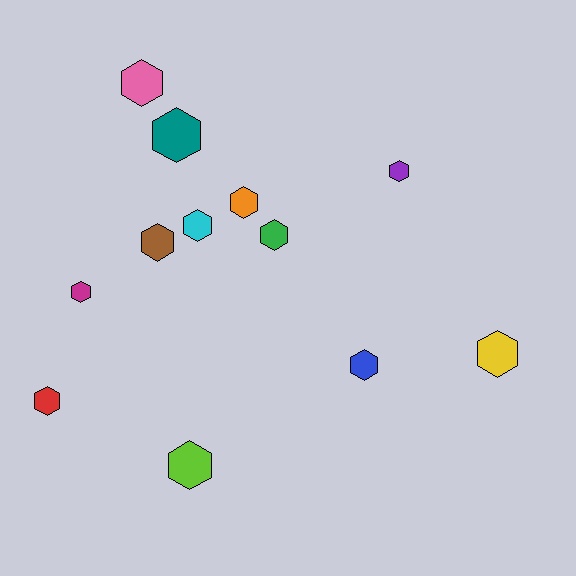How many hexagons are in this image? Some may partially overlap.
There are 12 hexagons.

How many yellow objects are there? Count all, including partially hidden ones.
There is 1 yellow object.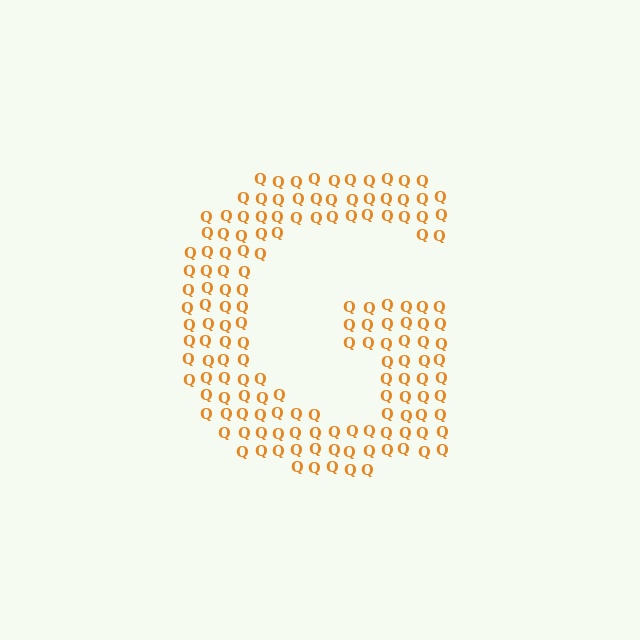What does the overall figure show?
The overall figure shows the letter G.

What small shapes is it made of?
It is made of small letter Q's.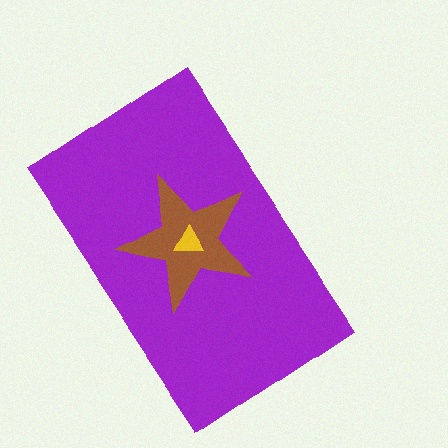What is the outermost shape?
The purple rectangle.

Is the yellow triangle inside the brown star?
Yes.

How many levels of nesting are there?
3.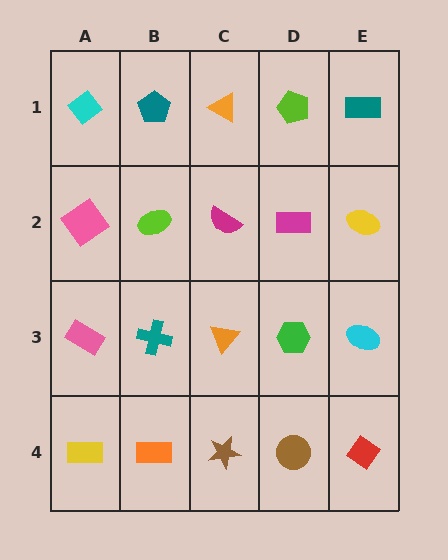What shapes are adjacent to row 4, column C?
An orange triangle (row 3, column C), an orange rectangle (row 4, column B), a brown circle (row 4, column D).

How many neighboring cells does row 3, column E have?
3.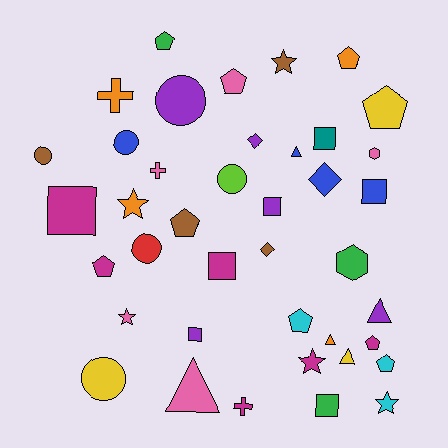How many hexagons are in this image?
There are 2 hexagons.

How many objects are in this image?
There are 40 objects.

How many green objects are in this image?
There are 3 green objects.